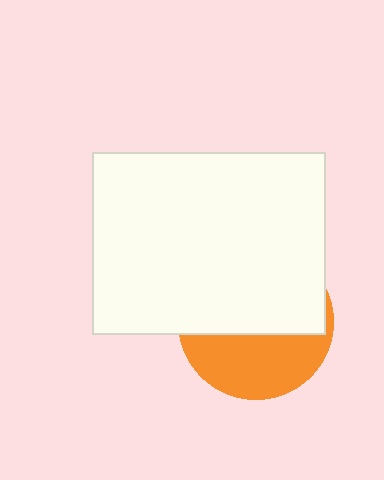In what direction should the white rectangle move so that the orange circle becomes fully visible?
The white rectangle should move up. That is the shortest direction to clear the overlap and leave the orange circle fully visible.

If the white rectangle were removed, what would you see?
You would see the complete orange circle.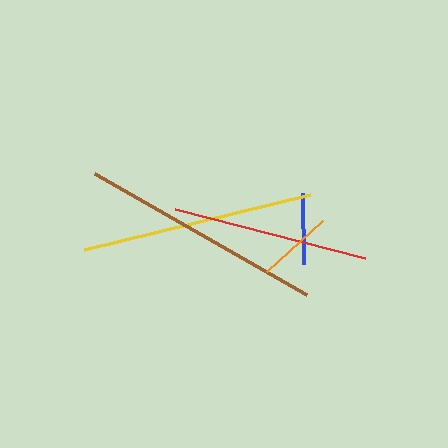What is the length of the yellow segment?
The yellow segment is approximately 233 pixels long.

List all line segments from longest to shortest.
From longest to shortest: brown, yellow, red, orange, blue.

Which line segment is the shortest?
The blue line is the shortest at approximately 71 pixels.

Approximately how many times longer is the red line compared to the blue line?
The red line is approximately 2.8 times the length of the blue line.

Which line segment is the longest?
The brown line is the longest at approximately 245 pixels.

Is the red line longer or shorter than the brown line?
The brown line is longer than the red line.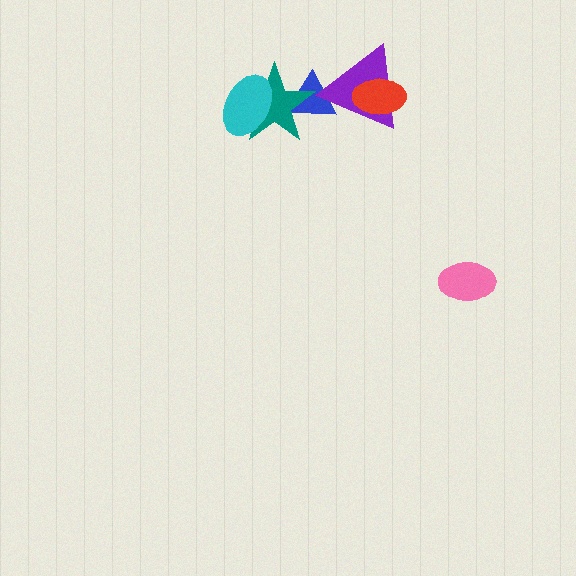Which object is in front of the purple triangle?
The red ellipse is in front of the purple triangle.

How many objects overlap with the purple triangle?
2 objects overlap with the purple triangle.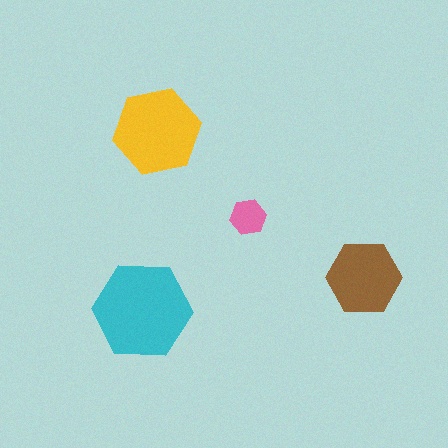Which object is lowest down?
The cyan hexagon is bottommost.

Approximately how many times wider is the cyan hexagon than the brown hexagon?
About 1.5 times wider.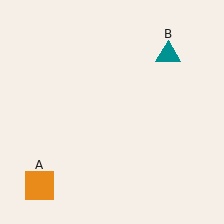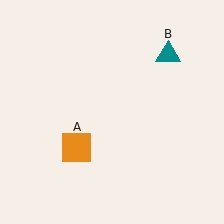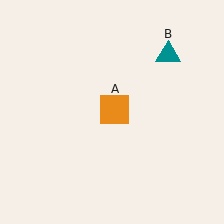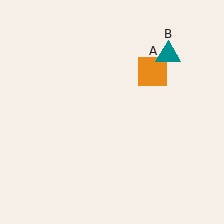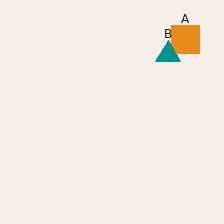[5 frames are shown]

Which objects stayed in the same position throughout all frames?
Teal triangle (object B) remained stationary.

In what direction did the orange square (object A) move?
The orange square (object A) moved up and to the right.